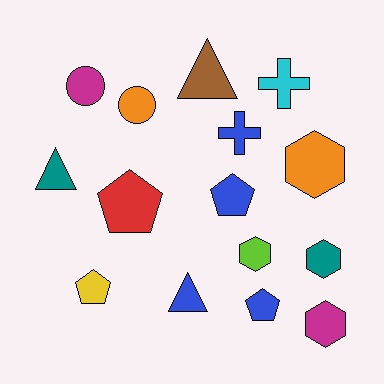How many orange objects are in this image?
There are 2 orange objects.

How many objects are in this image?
There are 15 objects.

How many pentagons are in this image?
There are 4 pentagons.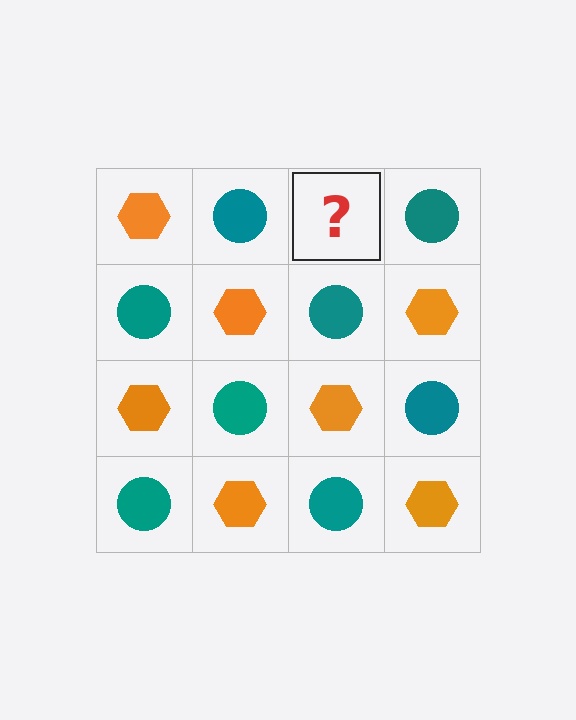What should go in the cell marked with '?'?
The missing cell should contain an orange hexagon.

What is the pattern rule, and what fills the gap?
The rule is that it alternates orange hexagon and teal circle in a checkerboard pattern. The gap should be filled with an orange hexagon.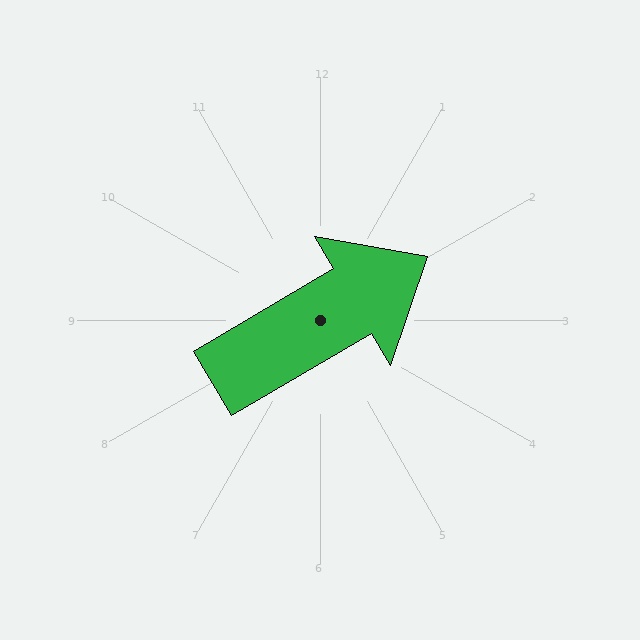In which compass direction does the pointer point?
Northeast.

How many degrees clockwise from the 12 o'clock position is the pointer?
Approximately 59 degrees.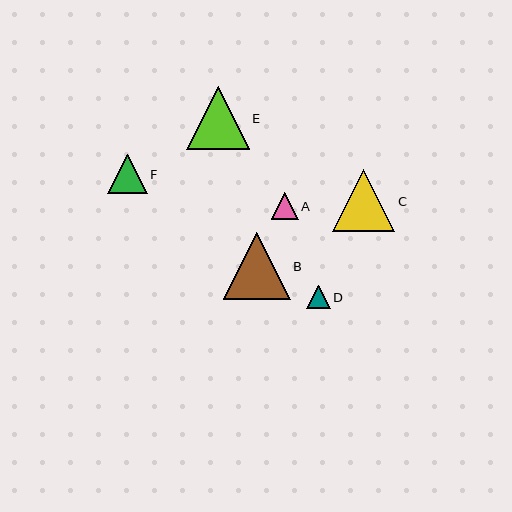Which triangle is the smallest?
Triangle D is the smallest with a size of approximately 23 pixels.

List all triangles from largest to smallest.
From largest to smallest: B, E, C, F, A, D.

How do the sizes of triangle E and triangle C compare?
Triangle E and triangle C are approximately the same size.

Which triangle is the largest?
Triangle B is the largest with a size of approximately 67 pixels.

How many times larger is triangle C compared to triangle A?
Triangle C is approximately 2.3 times the size of triangle A.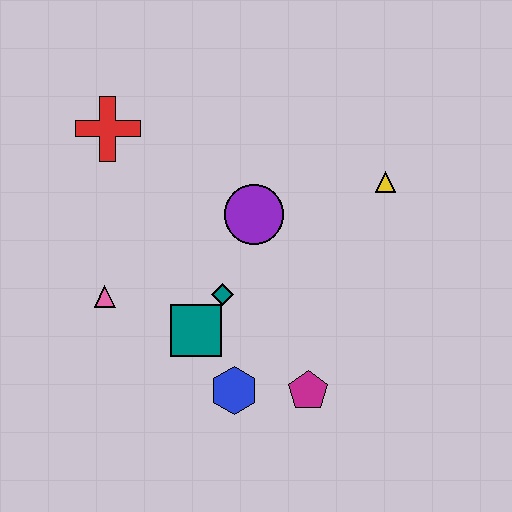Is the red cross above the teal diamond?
Yes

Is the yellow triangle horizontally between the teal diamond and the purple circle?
No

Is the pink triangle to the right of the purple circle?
No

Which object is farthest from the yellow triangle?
The pink triangle is farthest from the yellow triangle.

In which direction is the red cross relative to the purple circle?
The red cross is to the left of the purple circle.